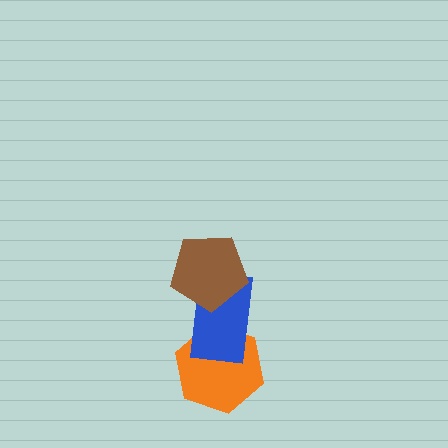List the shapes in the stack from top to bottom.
From top to bottom: the brown pentagon, the blue rectangle, the orange hexagon.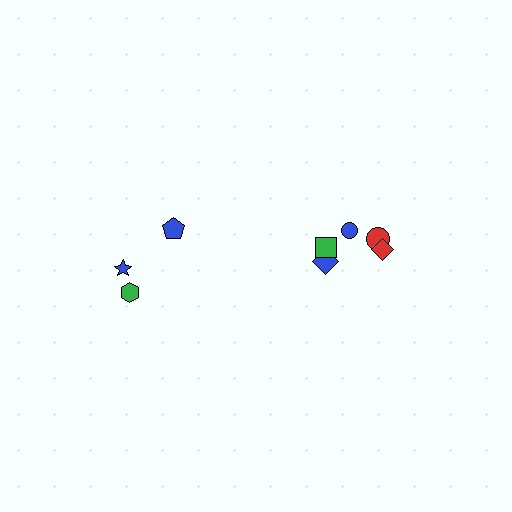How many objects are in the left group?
There are 3 objects.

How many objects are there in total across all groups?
There are 8 objects.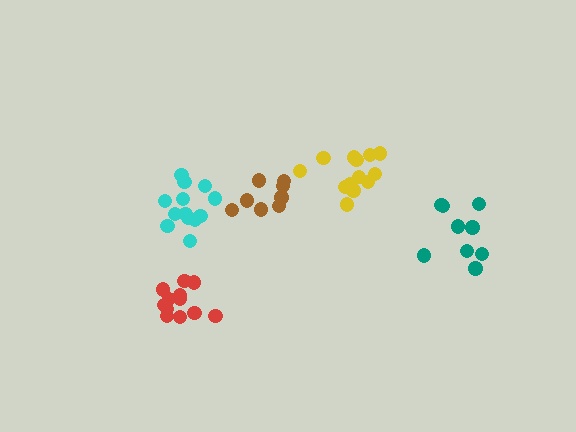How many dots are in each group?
Group 1: 13 dots, Group 2: 9 dots, Group 3: 12 dots, Group 4: 13 dots, Group 5: 8 dots (55 total).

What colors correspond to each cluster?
The clusters are colored: cyan, teal, red, yellow, brown.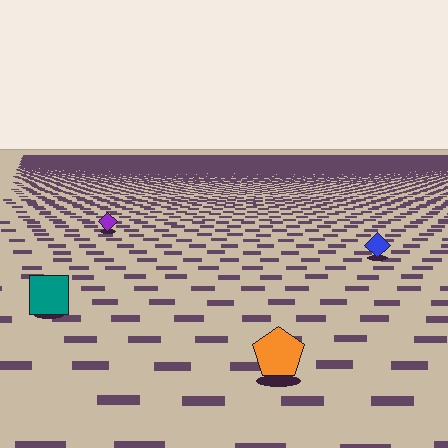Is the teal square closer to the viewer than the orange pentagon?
No. The orange pentagon is closer — you can tell from the texture gradient: the ground texture is coarser near it.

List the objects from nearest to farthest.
From nearest to farthest: the orange pentagon, the teal square, the blue diamond, the purple diamond.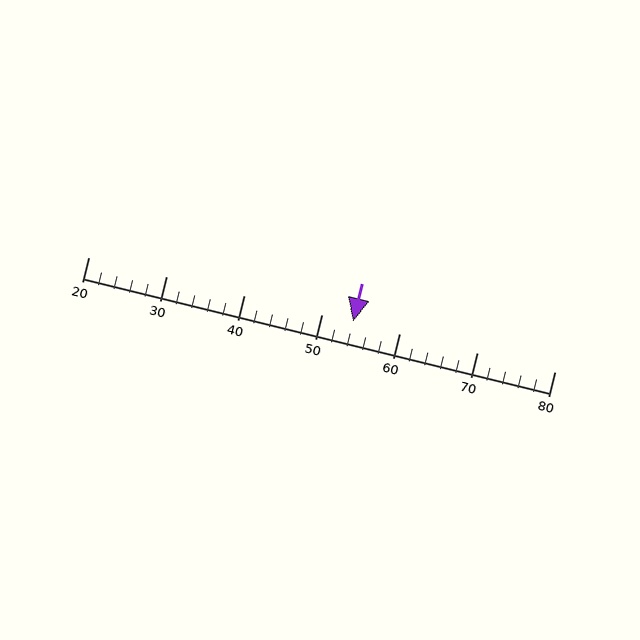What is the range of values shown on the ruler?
The ruler shows values from 20 to 80.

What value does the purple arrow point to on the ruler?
The purple arrow points to approximately 54.